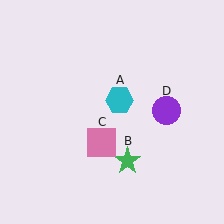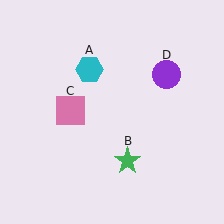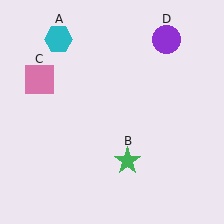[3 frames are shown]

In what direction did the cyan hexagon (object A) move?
The cyan hexagon (object A) moved up and to the left.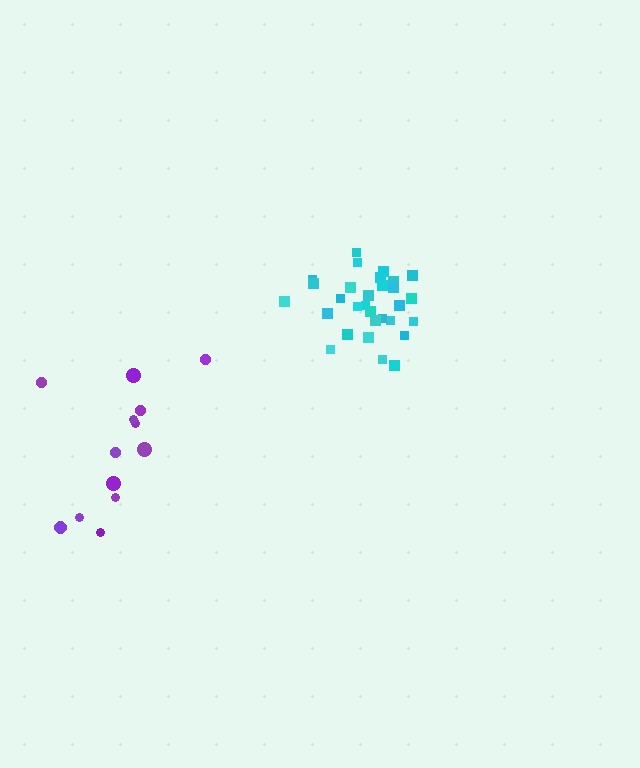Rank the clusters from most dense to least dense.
cyan, purple.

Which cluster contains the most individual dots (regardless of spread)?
Cyan (30).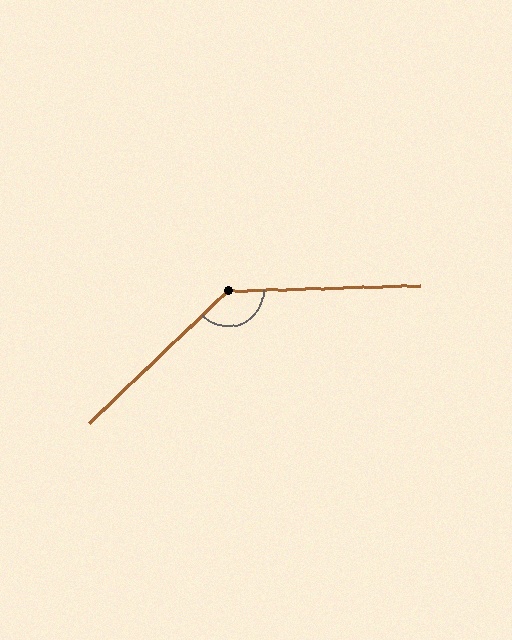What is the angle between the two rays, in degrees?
Approximately 138 degrees.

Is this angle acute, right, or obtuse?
It is obtuse.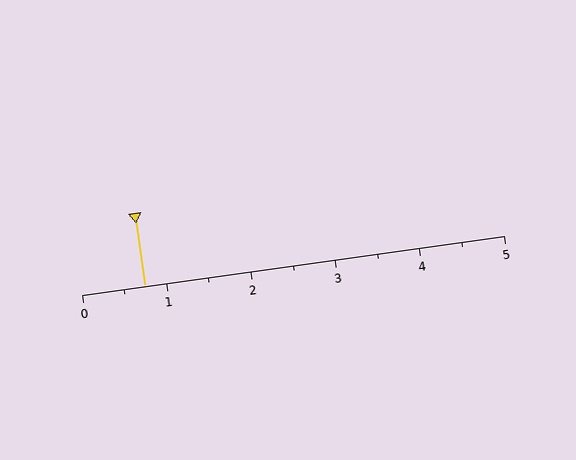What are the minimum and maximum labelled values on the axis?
The axis runs from 0 to 5.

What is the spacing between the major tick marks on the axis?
The major ticks are spaced 1 apart.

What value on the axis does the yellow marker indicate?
The marker indicates approximately 0.8.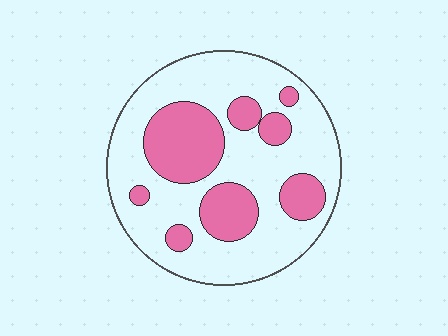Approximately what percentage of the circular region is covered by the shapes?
Approximately 30%.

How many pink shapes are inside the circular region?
8.